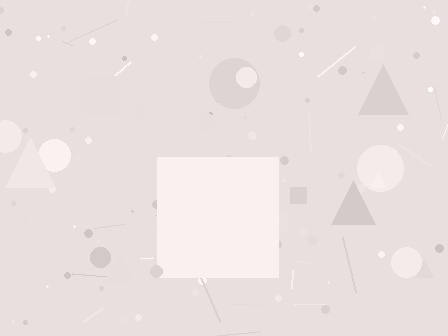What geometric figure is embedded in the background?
A square is embedded in the background.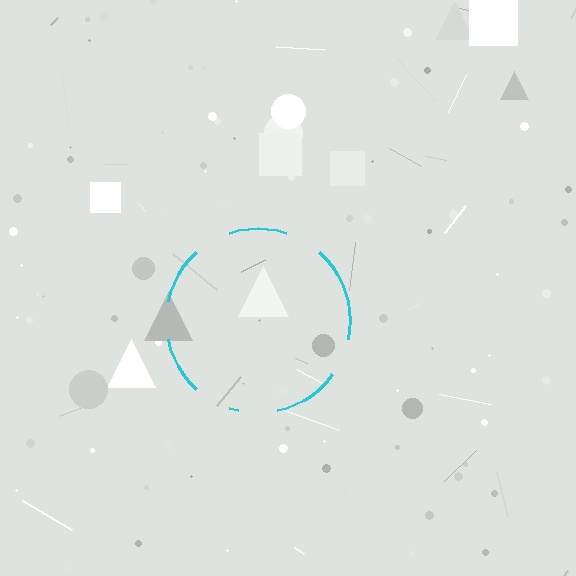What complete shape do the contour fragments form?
The contour fragments form a circle.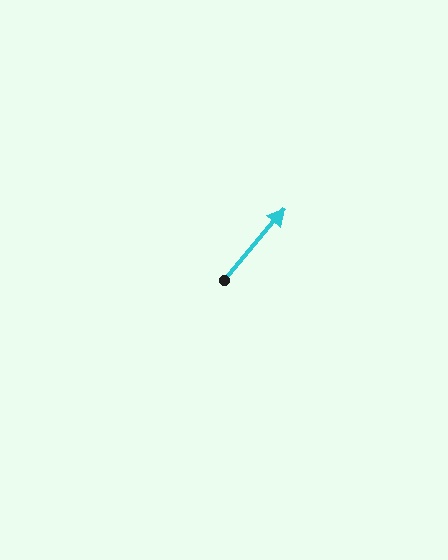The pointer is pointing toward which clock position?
Roughly 1 o'clock.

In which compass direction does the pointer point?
Northeast.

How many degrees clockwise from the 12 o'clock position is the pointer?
Approximately 40 degrees.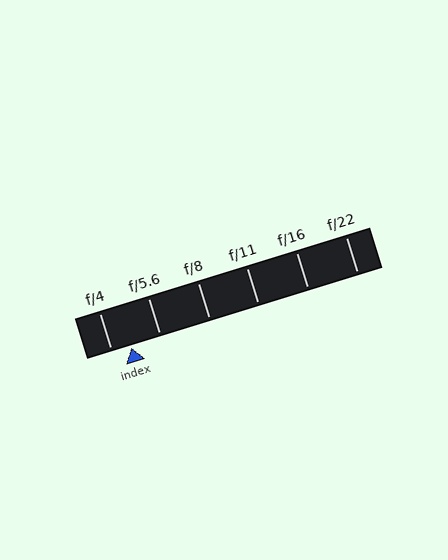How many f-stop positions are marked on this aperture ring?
There are 6 f-stop positions marked.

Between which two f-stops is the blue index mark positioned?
The index mark is between f/4 and f/5.6.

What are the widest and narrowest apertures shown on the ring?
The widest aperture shown is f/4 and the narrowest is f/22.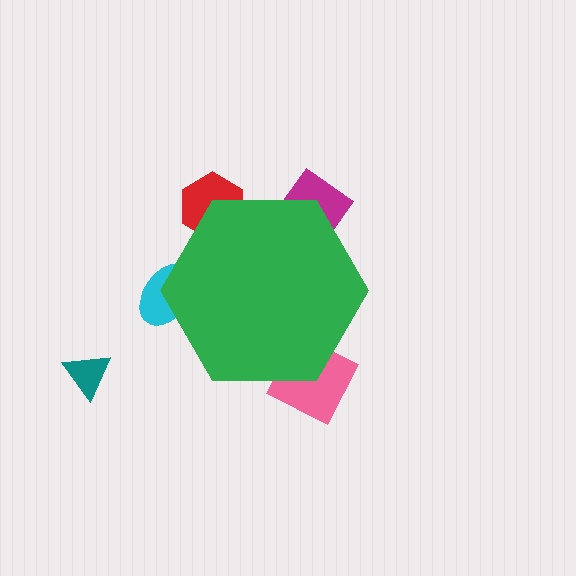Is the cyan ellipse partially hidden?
Yes, the cyan ellipse is partially hidden behind the green hexagon.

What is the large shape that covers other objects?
A green hexagon.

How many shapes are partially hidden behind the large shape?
5 shapes are partially hidden.